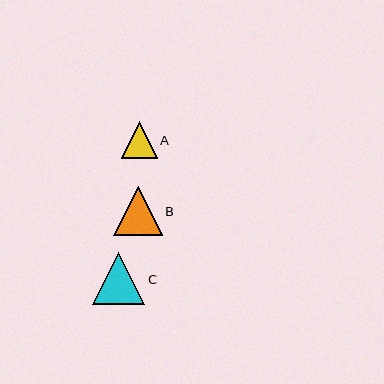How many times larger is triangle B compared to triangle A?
Triangle B is approximately 1.3 times the size of triangle A.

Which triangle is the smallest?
Triangle A is the smallest with a size of approximately 36 pixels.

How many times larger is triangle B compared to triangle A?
Triangle B is approximately 1.3 times the size of triangle A.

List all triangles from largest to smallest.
From largest to smallest: C, B, A.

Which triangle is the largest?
Triangle C is the largest with a size of approximately 52 pixels.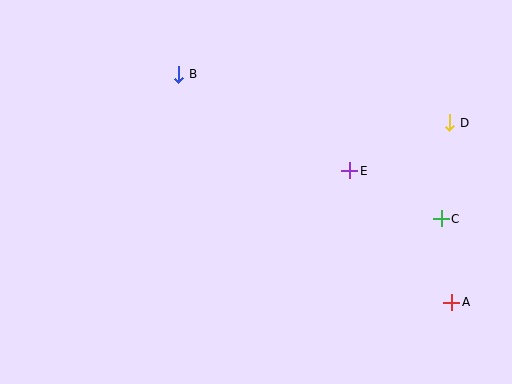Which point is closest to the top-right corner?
Point D is closest to the top-right corner.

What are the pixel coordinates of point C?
Point C is at (441, 219).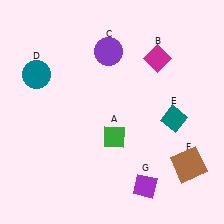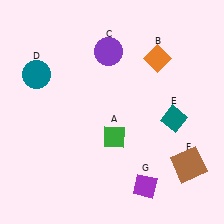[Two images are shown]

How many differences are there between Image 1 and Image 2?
There is 1 difference between the two images.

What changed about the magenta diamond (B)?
In Image 1, B is magenta. In Image 2, it changed to orange.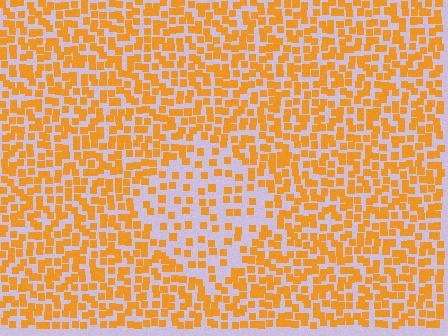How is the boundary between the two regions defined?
The boundary is defined by a change in element density (approximately 2.1x ratio). All elements are the same color, size, and shape.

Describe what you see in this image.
The image contains small orange elements arranged at two different densities. A diamond-shaped region is visible where the elements are less densely packed than the surrounding area.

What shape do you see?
I see a diamond.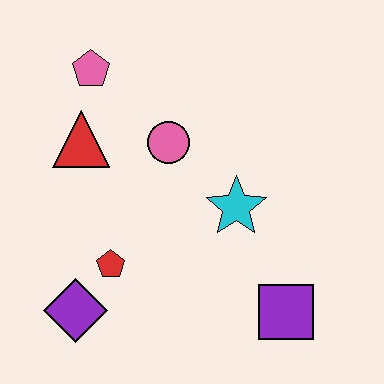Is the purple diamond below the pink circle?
Yes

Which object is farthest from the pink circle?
The purple square is farthest from the pink circle.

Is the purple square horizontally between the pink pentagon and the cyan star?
No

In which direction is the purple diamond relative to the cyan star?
The purple diamond is to the left of the cyan star.